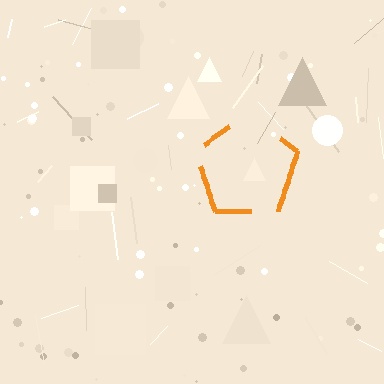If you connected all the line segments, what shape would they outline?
They would outline a pentagon.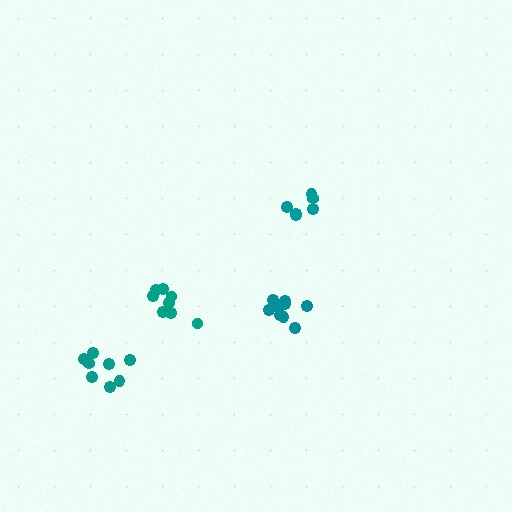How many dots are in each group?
Group 1: 9 dots, Group 2: 6 dots, Group 3: 8 dots, Group 4: 8 dots (31 total).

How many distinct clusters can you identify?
There are 4 distinct clusters.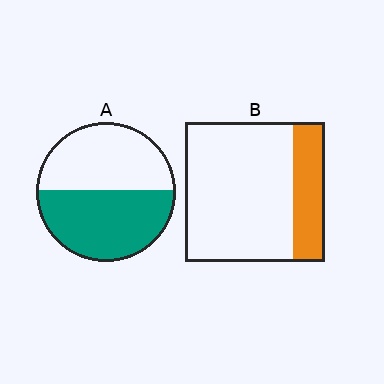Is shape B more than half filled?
No.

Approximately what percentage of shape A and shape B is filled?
A is approximately 50% and B is approximately 25%.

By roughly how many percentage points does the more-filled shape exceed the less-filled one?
By roughly 30 percentage points (A over B).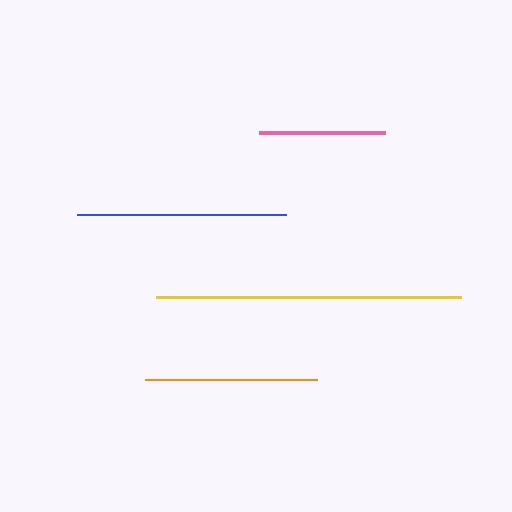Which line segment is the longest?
The yellow line is the longest at approximately 305 pixels.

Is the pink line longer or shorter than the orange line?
The orange line is longer than the pink line.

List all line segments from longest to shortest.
From longest to shortest: yellow, blue, orange, pink.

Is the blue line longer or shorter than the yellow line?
The yellow line is longer than the blue line.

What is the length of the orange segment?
The orange segment is approximately 172 pixels long.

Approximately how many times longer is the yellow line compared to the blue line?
The yellow line is approximately 1.5 times the length of the blue line.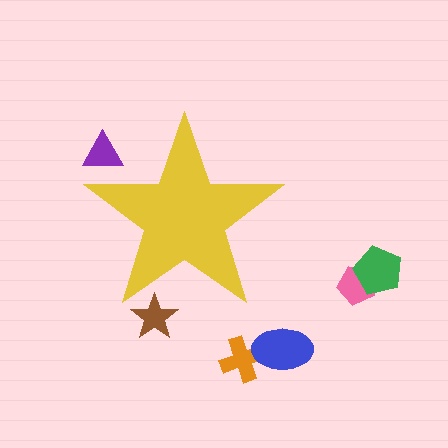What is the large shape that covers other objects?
A yellow star.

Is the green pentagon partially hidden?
No, the green pentagon is fully visible.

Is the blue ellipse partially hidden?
No, the blue ellipse is fully visible.